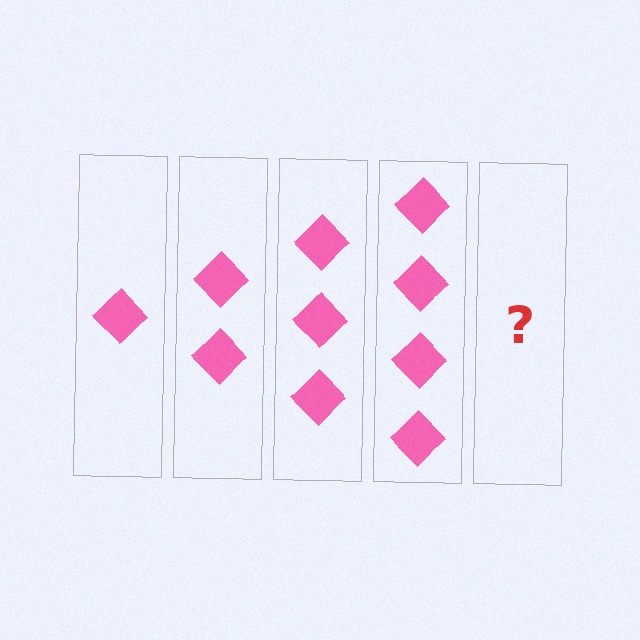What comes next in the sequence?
The next element should be 5 diamonds.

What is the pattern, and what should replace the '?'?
The pattern is that each step adds one more diamond. The '?' should be 5 diamonds.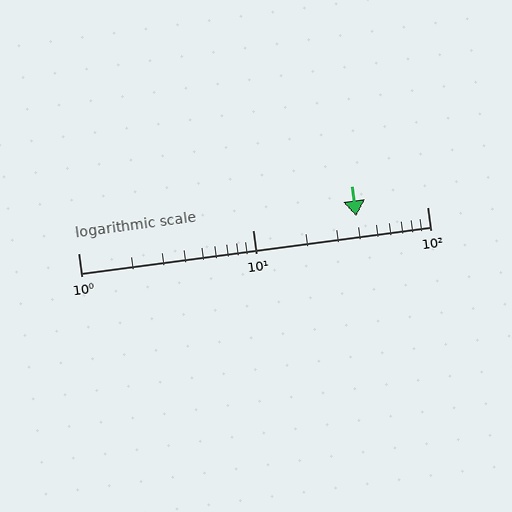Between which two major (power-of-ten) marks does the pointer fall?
The pointer is between 10 and 100.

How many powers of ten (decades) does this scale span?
The scale spans 2 decades, from 1 to 100.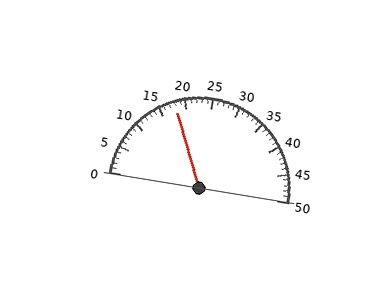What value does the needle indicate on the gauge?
The needle indicates approximately 18.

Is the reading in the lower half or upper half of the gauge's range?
The reading is in the lower half of the range (0 to 50).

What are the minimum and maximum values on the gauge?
The gauge ranges from 0 to 50.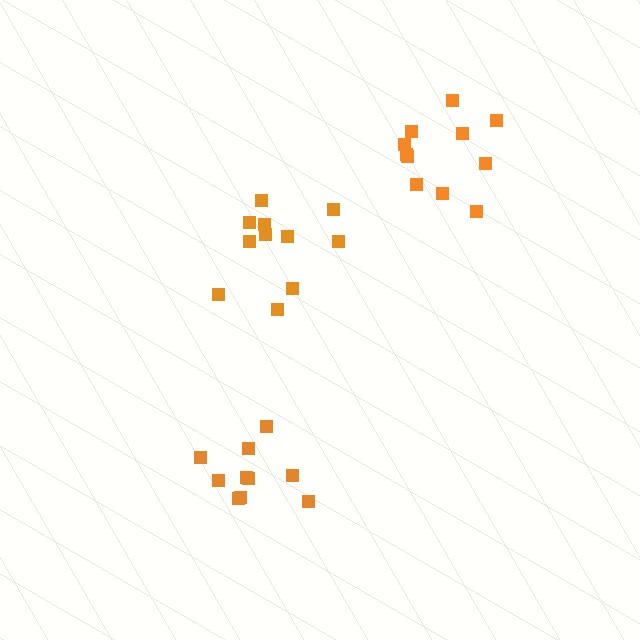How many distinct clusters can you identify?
There are 3 distinct clusters.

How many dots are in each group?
Group 1: 11 dots, Group 2: 10 dots, Group 3: 11 dots (32 total).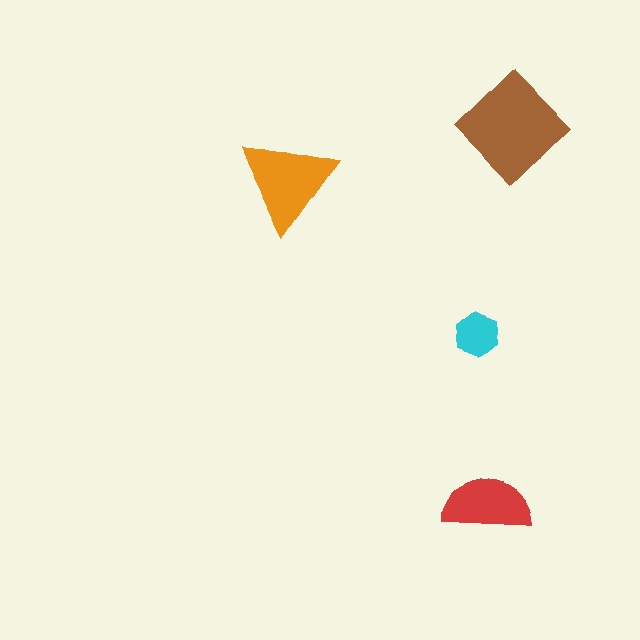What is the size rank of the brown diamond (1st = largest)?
1st.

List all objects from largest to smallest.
The brown diamond, the orange triangle, the red semicircle, the cyan hexagon.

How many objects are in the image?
There are 4 objects in the image.